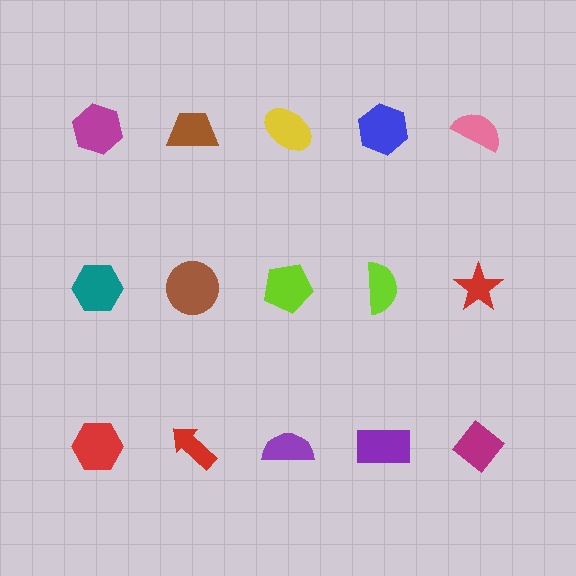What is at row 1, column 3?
A yellow ellipse.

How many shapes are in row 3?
5 shapes.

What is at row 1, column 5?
A pink semicircle.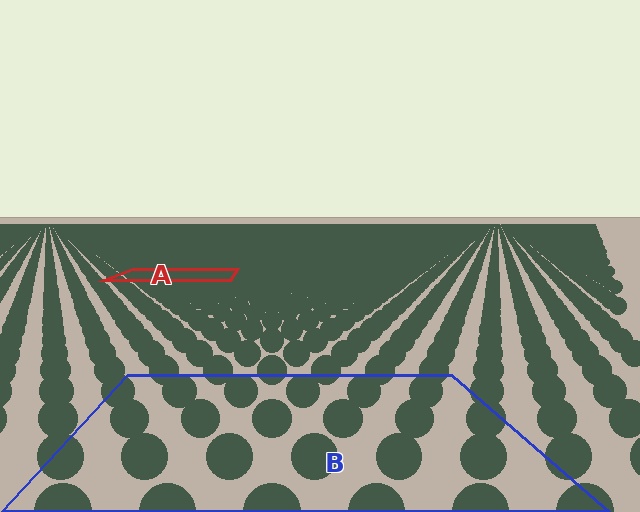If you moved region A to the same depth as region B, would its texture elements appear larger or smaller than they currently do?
They would appear larger. At a closer depth, the same texture elements are projected at a bigger on-screen size.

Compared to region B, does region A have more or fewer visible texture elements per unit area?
Region A has more texture elements per unit area — they are packed more densely because it is farther away.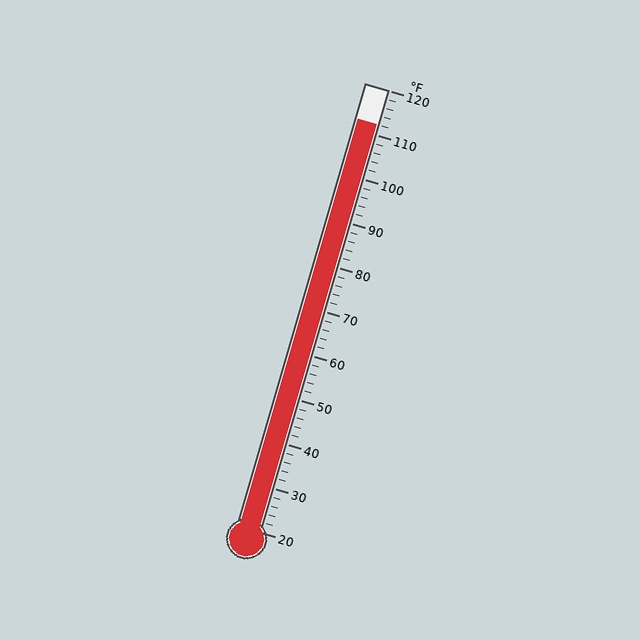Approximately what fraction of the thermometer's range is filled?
The thermometer is filled to approximately 90% of its range.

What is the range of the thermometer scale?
The thermometer scale ranges from 20°F to 120°F.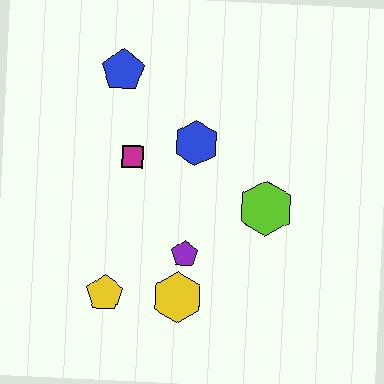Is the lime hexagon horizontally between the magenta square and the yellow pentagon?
No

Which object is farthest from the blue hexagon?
The yellow pentagon is farthest from the blue hexagon.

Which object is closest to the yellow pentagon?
The yellow hexagon is closest to the yellow pentagon.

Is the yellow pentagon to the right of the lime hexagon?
No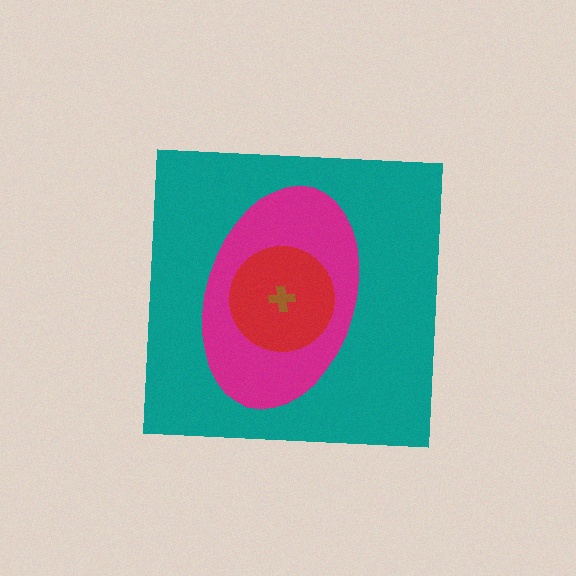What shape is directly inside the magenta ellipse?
The red circle.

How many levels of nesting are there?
4.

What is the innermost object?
The brown cross.